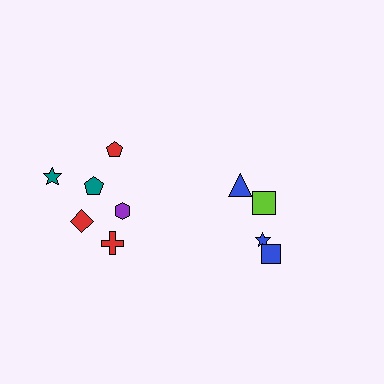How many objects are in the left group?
There are 6 objects.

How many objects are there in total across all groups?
There are 10 objects.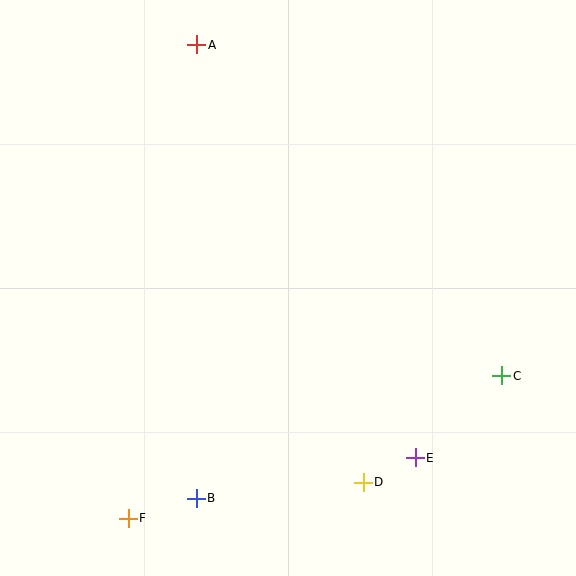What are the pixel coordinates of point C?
Point C is at (502, 376).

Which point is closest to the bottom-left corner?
Point F is closest to the bottom-left corner.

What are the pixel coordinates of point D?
Point D is at (363, 482).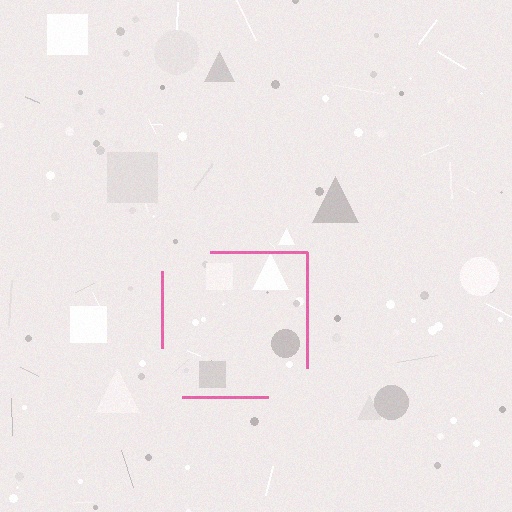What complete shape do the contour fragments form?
The contour fragments form a square.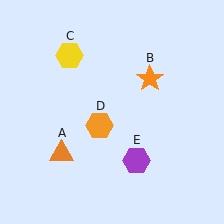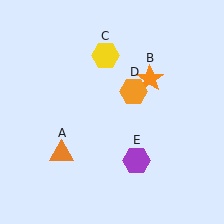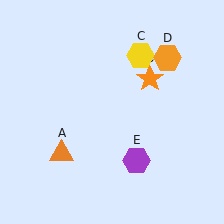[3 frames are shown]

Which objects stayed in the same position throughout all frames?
Orange triangle (object A) and orange star (object B) and purple hexagon (object E) remained stationary.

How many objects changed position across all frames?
2 objects changed position: yellow hexagon (object C), orange hexagon (object D).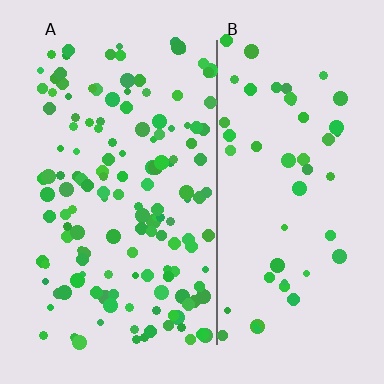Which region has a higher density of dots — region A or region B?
A (the left).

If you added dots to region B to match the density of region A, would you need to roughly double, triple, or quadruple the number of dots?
Approximately triple.